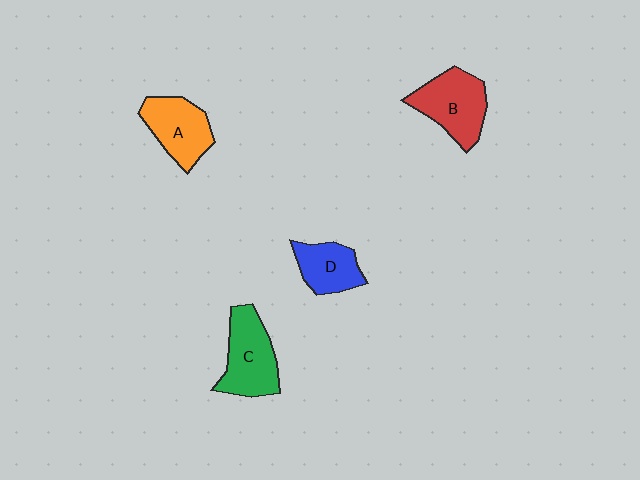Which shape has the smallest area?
Shape D (blue).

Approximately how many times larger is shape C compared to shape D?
Approximately 1.4 times.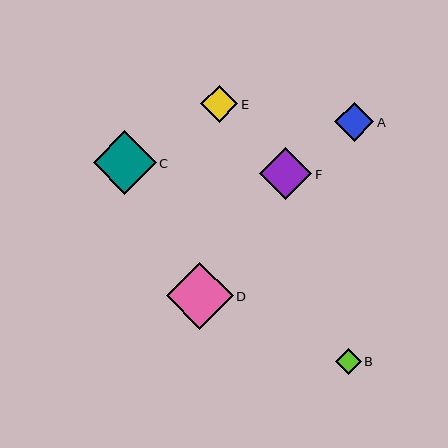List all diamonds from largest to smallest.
From largest to smallest: D, C, F, A, E, B.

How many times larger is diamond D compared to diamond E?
Diamond D is approximately 1.8 times the size of diamond E.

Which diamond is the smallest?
Diamond B is the smallest with a size of approximately 26 pixels.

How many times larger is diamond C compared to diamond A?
Diamond C is approximately 1.6 times the size of diamond A.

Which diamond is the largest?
Diamond D is the largest with a size of approximately 67 pixels.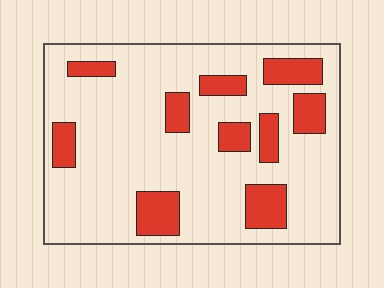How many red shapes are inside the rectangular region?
10.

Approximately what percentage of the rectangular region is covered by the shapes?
Approximately 20%.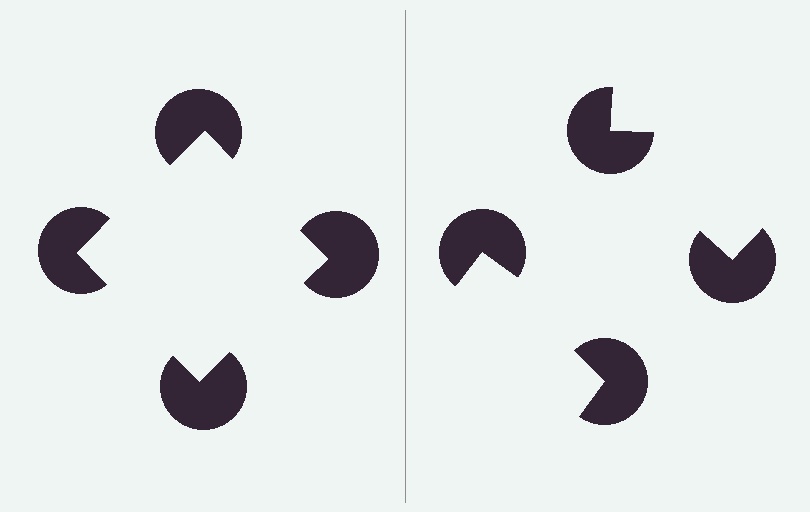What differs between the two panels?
The pac-man discs are positioned identically on both sides; only the wedge orientations differ. On the left they align to a square; on the right they are misaligned.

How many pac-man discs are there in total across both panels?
8 — 4 on each side.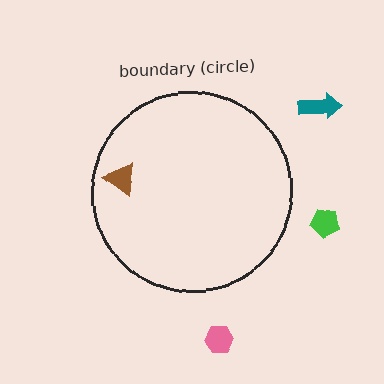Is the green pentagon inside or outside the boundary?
Outside.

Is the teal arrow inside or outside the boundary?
Outside.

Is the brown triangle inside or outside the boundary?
Inside.